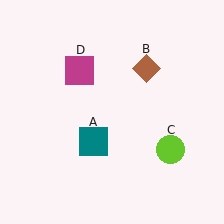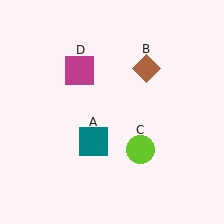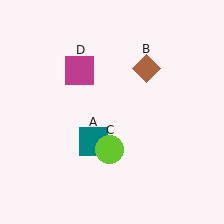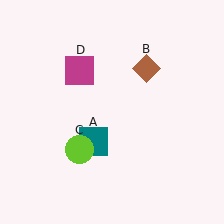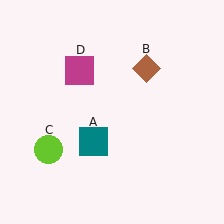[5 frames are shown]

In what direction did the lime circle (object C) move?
The lime circle (object C) moved left.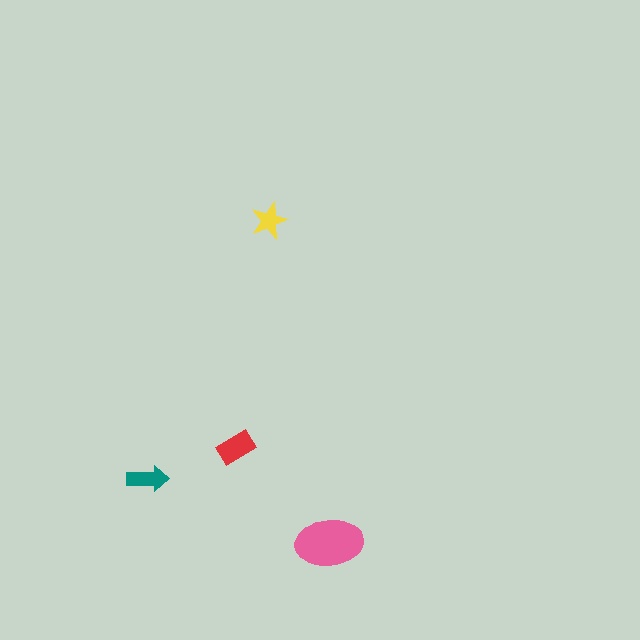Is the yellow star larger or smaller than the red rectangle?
Smaller.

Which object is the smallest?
The yellow star.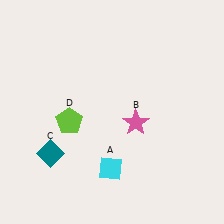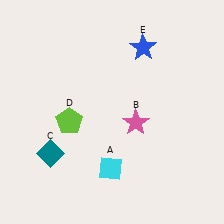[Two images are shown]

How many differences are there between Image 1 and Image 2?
There is 1 difference between the two images.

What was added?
A blue star (E) was added in Image 2.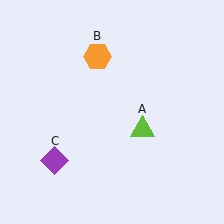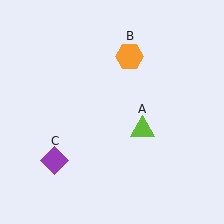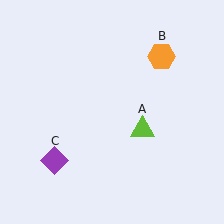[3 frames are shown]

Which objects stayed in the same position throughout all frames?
Lime triangle (object A) and purple diamond (object C) remained stationary.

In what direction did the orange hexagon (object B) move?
The orange hexagon (object B) moved right.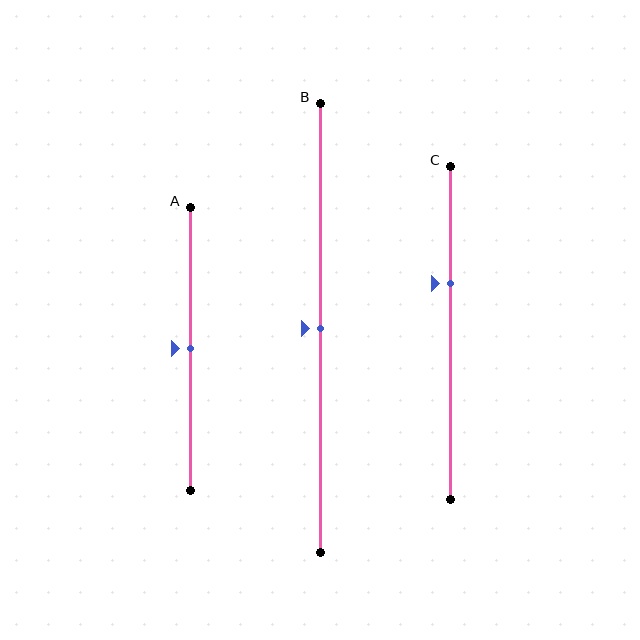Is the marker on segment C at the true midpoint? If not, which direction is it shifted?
No, the marker on segment C is shifted upward by about 15% of the segment length.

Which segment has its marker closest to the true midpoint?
Segment A has its marker closest to the true midpoint.